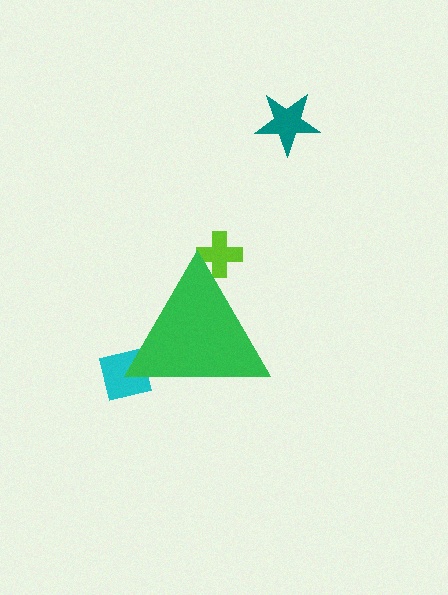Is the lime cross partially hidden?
Yes, the lime cross is partially hidden behind the green triangle.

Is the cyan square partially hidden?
Yes, the cyan square is partially hidden behind the green triangle.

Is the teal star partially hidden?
No, the teal star is fully visible.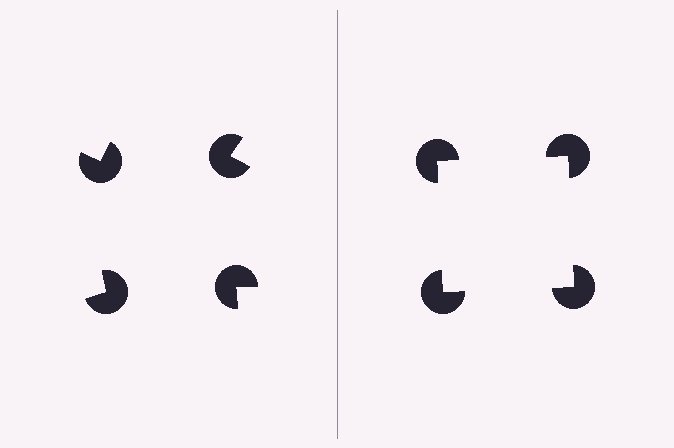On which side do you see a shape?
An illusory square appears on the right side. On the left side the wedge cuts are rotated, so no coherent shape forms.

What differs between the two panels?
The pac-man discs are positioned identically on both sides; only the wedge orientations differ. On the right they align to a square; on the left they are misaligned.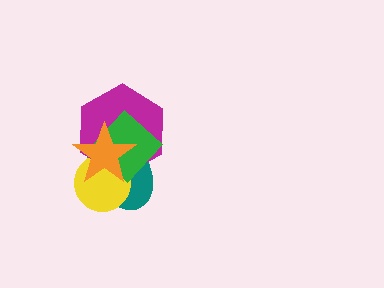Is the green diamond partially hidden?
Yes, it is partially covered by another shape.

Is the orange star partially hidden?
No, no other shape covers it.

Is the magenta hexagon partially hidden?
Yes, it is partially covered by another shape.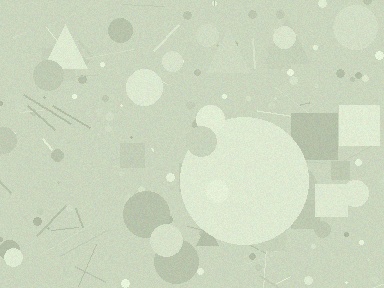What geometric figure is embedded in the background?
A circle is embedded in the background.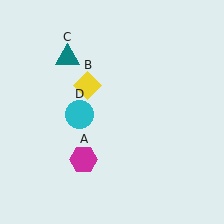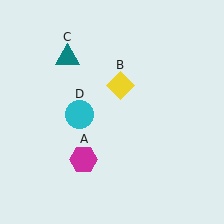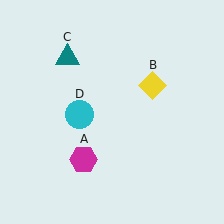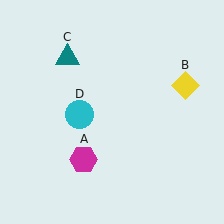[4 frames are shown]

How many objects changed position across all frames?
1 object changed position: yellow diamond (object B).